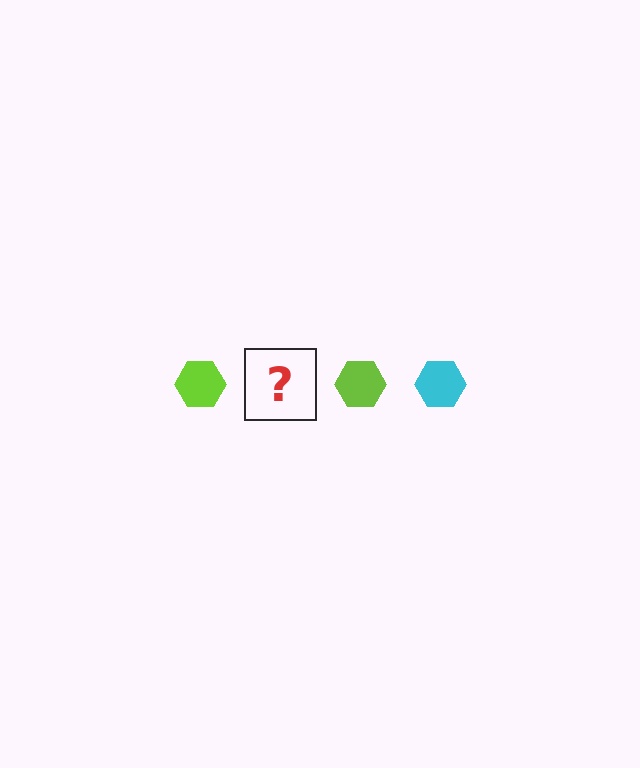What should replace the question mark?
The question mark should be replaced with a cyan hexagon.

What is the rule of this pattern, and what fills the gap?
The rule is that the pattern cycles through lime, cyan hexagons. The gap should be filled with a cyan hexagon.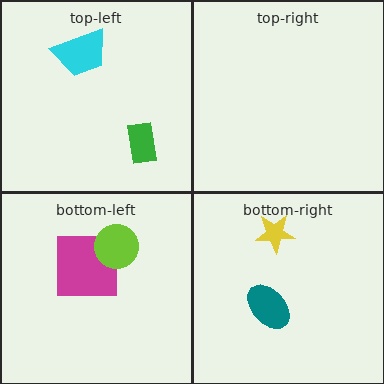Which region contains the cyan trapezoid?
The top-left region.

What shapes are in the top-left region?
The cyan trapezoid, the green rectangle.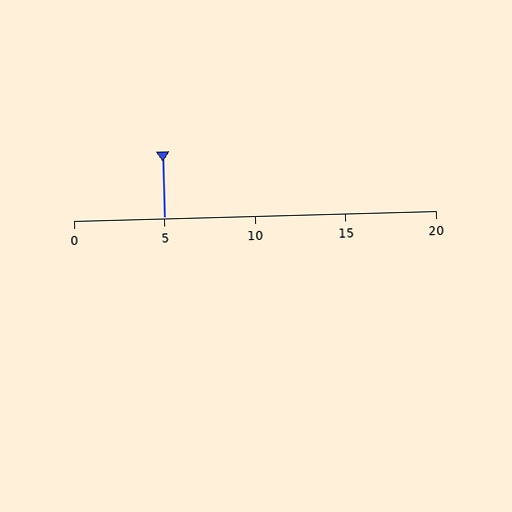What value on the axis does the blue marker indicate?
The marker indicates approximately 5.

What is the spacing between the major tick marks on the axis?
The major ticks are spaced 5 apart.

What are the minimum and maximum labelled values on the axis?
The axis runs from 0 to 20.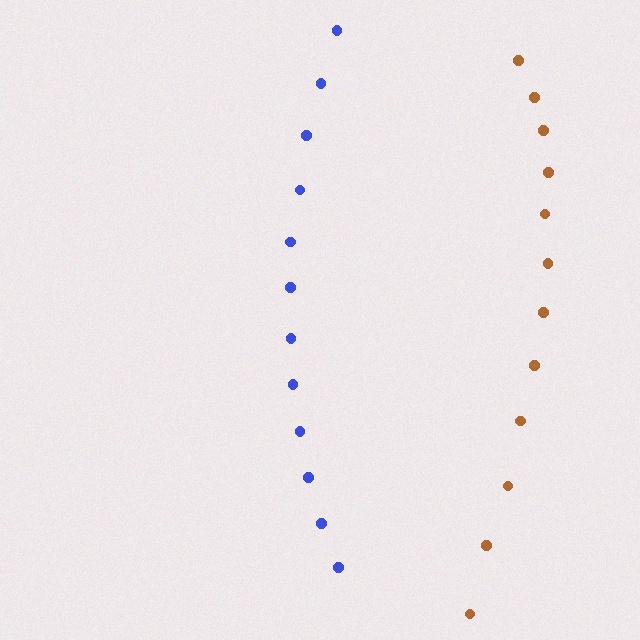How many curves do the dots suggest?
There are 2 distinct paths.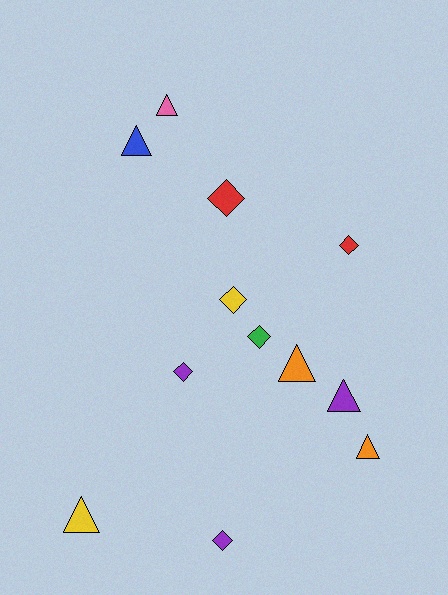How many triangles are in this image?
There are 6 triangles.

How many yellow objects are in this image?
There are 2 yellow objects.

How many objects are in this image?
There are 12 objects.